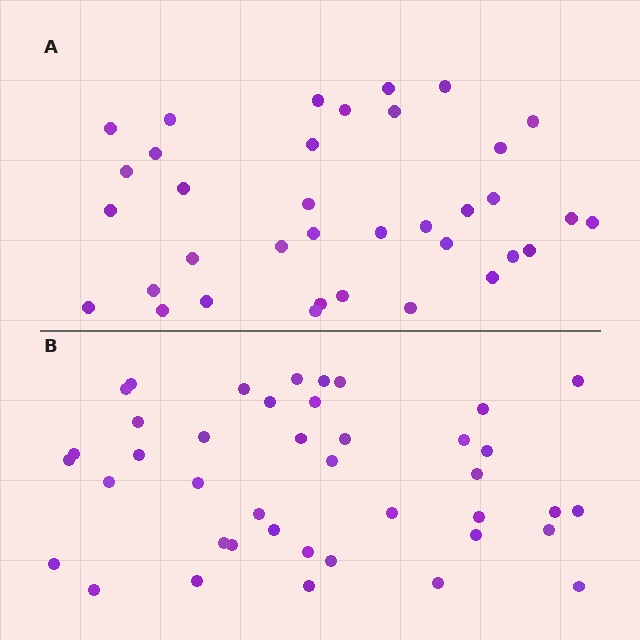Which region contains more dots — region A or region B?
Region B (the bottom region) has more dots.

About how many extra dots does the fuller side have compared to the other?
Region B has about 5 more dots than region A.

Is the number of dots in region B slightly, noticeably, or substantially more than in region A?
Region B has only slightly more — the two regions are fairly close. The ratio is roughly 1.1 to 1.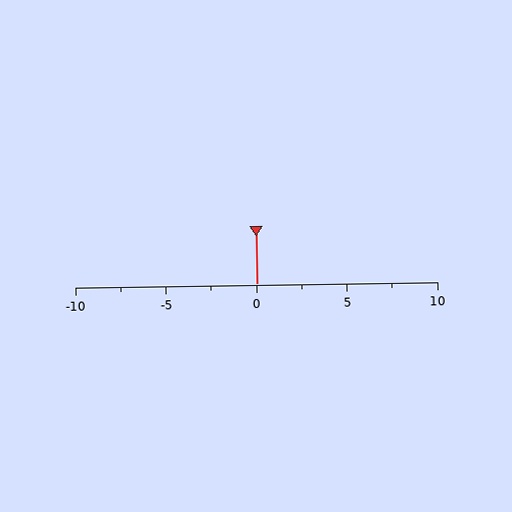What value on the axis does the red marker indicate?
The marker indicates approximately 0.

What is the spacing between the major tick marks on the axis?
The major ticks are spaced 5 apart.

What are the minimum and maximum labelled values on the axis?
The axis runs from -10 to 10.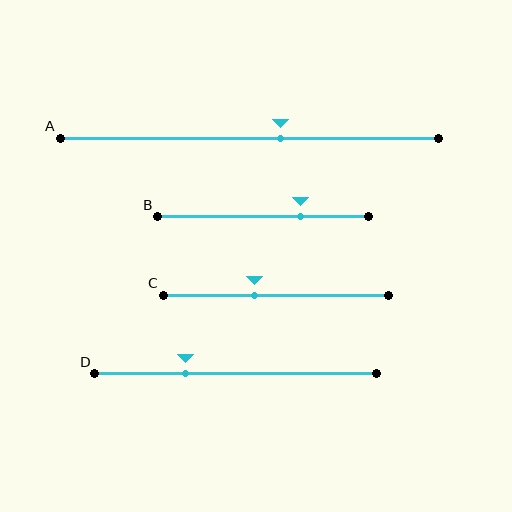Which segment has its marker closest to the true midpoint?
Segment A has its marker closest to the true midpoint.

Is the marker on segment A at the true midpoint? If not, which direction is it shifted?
No, the marker on segment A is shifted to the right by about 8% of the segment length.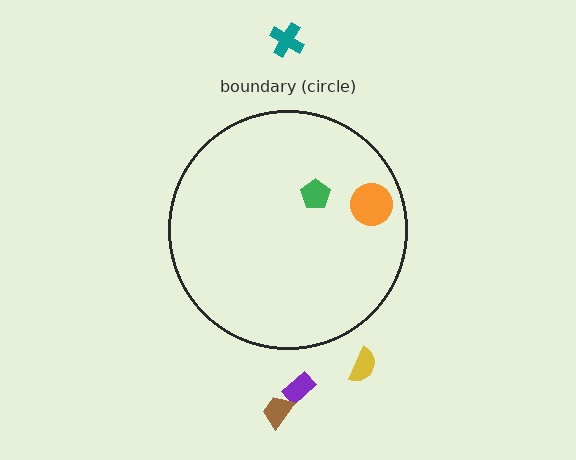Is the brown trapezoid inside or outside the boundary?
Outside.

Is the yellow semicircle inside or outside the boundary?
Outside.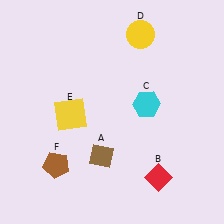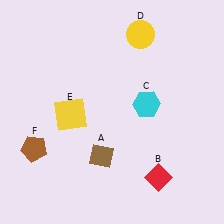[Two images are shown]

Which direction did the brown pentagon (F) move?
The brown pentagon (F) moved left.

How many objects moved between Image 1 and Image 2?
1 object moved between the two images.